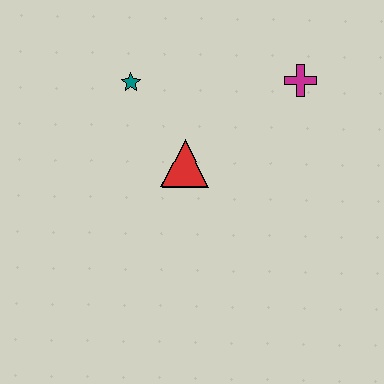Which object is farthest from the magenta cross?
The teal star is farthest from the magenta cross.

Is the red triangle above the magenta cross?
No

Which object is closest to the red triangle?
The teal star is closest to the red triangle.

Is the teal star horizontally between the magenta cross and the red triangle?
No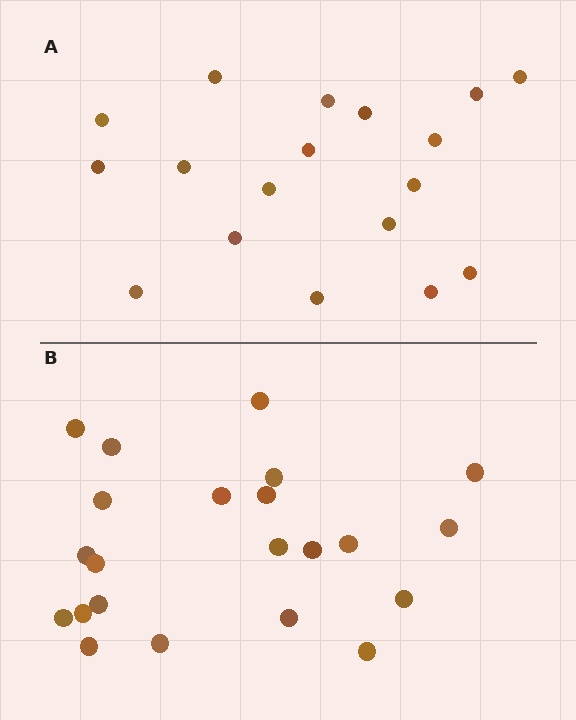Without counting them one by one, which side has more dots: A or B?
Region B (the bottom region) has more dots.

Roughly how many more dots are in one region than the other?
Region B has about 4 more dots than region A.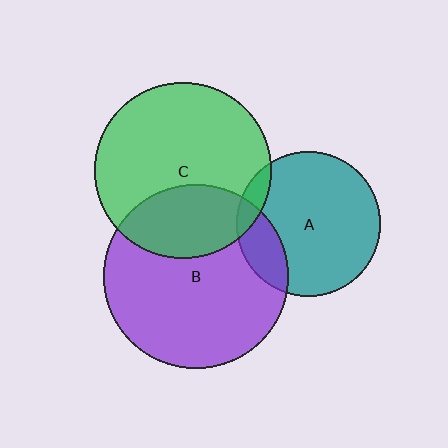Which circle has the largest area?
Circle B (purple).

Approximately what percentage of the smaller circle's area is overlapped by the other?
Approximately 30%.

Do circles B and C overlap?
Yes.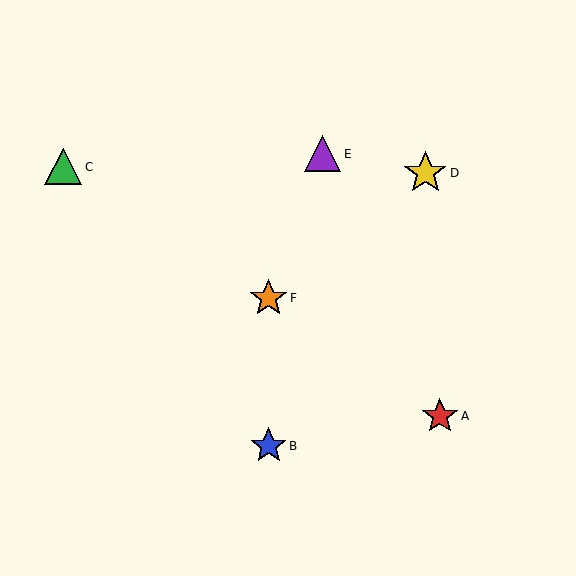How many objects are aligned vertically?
2 objects (B, F) are aligned vertically.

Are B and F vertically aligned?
Yes, both are at x≈269.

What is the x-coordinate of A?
Object A is at x≈440.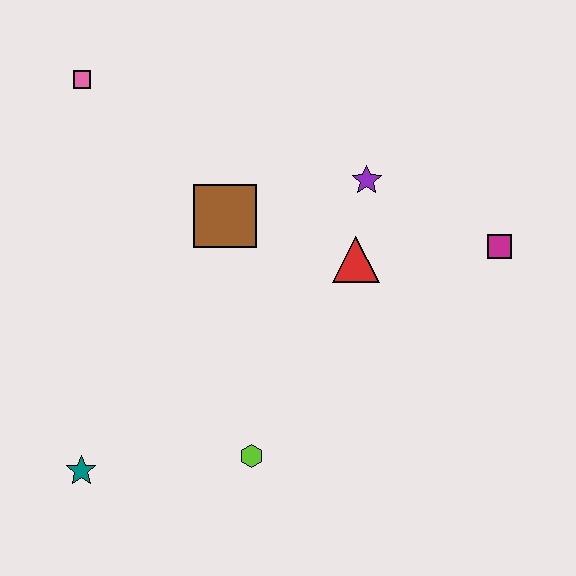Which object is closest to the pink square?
The brown square is closest to the pink square.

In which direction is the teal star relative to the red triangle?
The teal star is to the left of the red triangle.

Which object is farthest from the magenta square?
The teal star is farthest from the magenta square.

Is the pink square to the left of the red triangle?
Yes